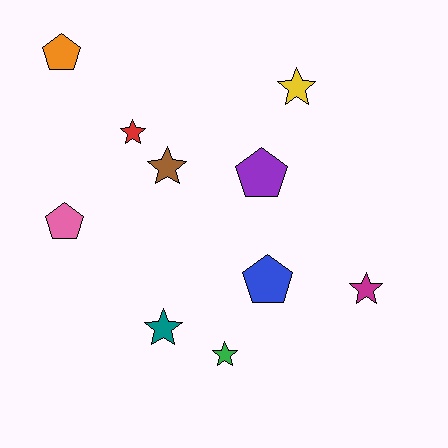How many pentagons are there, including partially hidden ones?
There are 4 pentagons.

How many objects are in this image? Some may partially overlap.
There are 10 objects.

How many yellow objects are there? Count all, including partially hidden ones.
There is 1 yellow object.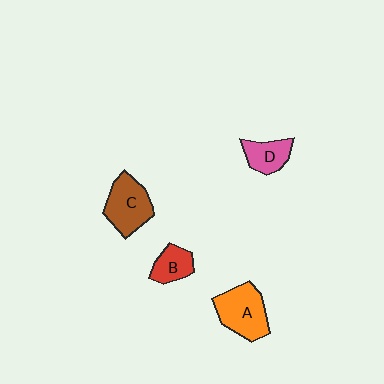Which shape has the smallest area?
Shape B (red).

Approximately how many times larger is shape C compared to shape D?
Approximately 1.6 times.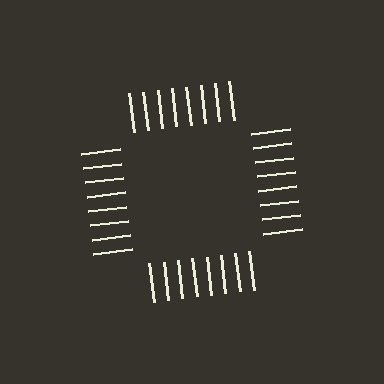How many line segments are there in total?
32 — 8 along each of the 4 edges.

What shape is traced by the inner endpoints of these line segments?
An illusory square — the line segments terminate on its edges but no continuous stroke is drawn.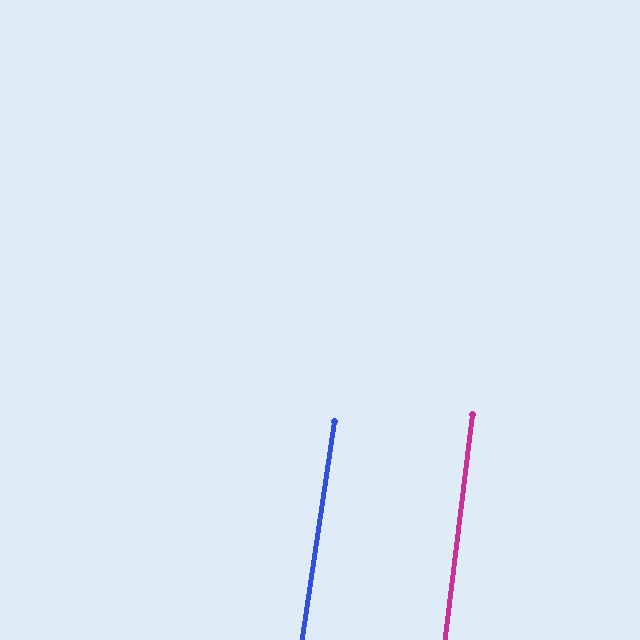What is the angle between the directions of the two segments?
Approximately 2 degrees.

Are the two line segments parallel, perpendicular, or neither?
Parallel — their directions differ by only 1.6°.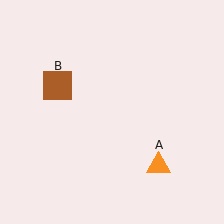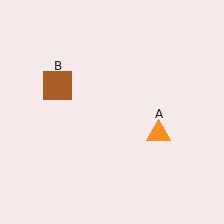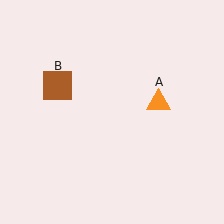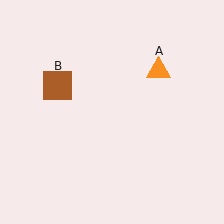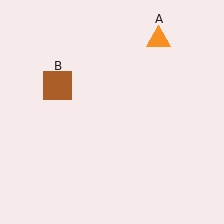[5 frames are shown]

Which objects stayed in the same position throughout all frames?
Brown square (object B) remained stationary.